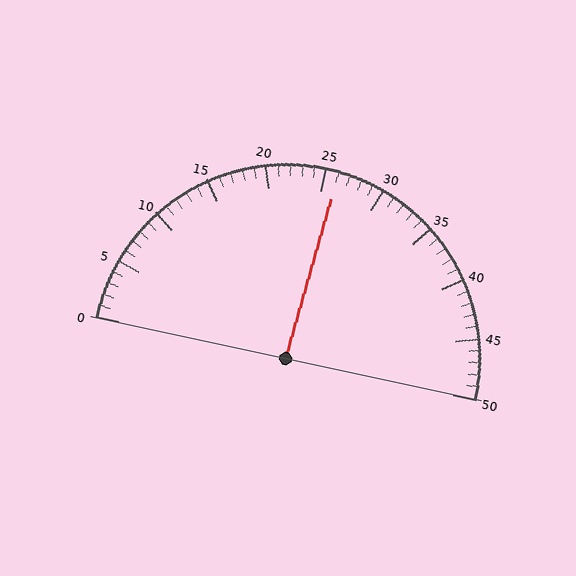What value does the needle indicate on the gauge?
The needle indicates approximately 26.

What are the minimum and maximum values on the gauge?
The gauge ranges from 0 to 50.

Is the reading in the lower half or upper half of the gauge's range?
The reading is in the upper half of the range (0 to 50).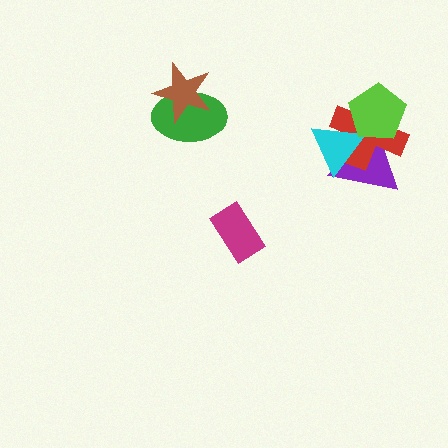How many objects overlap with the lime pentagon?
3 objects overlap with the lime pentagon.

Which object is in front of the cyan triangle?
The lime pentagon is in front of the cyan triangle.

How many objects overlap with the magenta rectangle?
0 objects overlap with the magenta rectangle.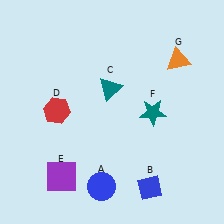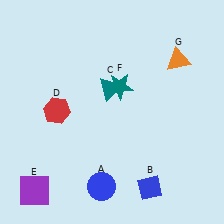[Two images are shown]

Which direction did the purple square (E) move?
The purple square (E) moved left.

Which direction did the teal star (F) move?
The teal star (F) moved left.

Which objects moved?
The objects that moved are: the purple square (E), the teal star (F).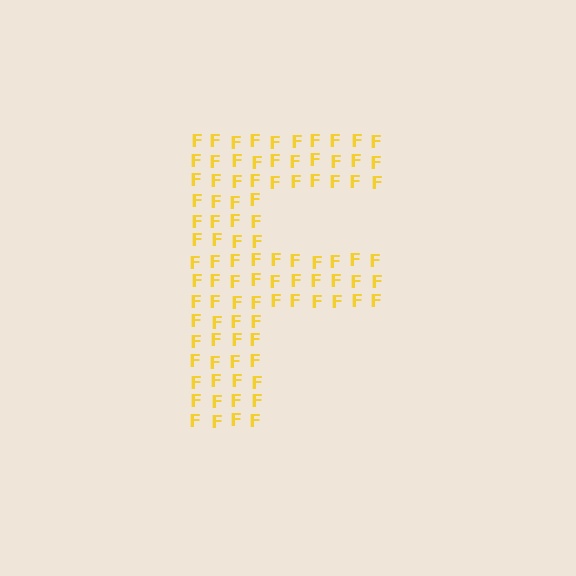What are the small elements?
The small elements are letter F's.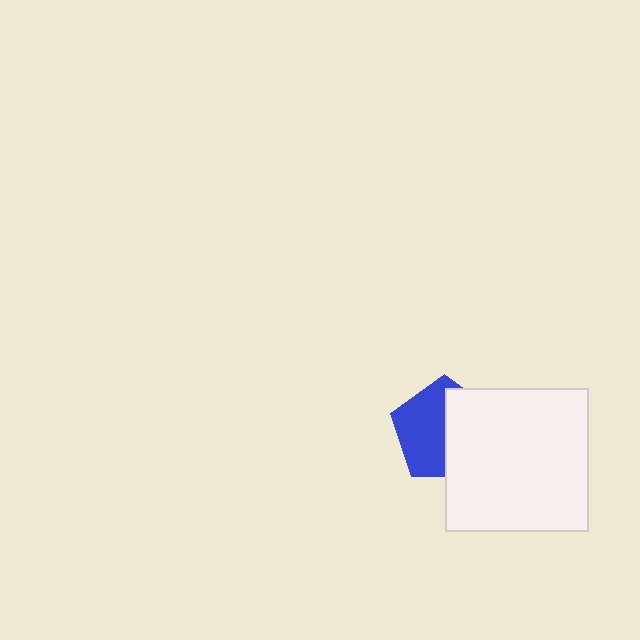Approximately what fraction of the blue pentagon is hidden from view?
Roughly 47% of the blue pentagon is hidden behind the white square.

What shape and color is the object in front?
The object in front is a white square.